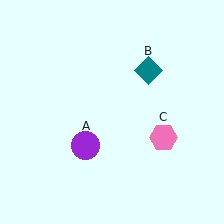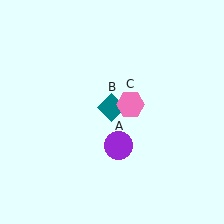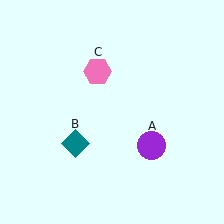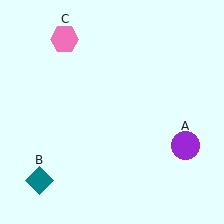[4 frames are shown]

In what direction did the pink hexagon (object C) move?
The pink hexagon (object C) moved up and to the left.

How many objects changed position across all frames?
3 objects changed position: purple circle (object A), teal diamond (object B), pink hexagon (object C).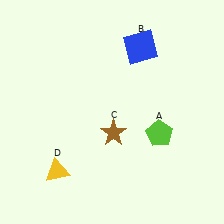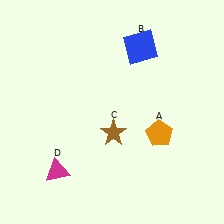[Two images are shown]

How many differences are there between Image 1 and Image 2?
There are 2 differences between the two images.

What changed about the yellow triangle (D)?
In Image 1, D is yellow. In Image 2, it changed to magenta.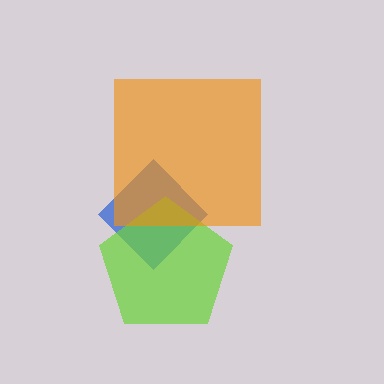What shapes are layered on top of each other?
The layered shapes are: a blue diamond, a lime pentagon, an orange square.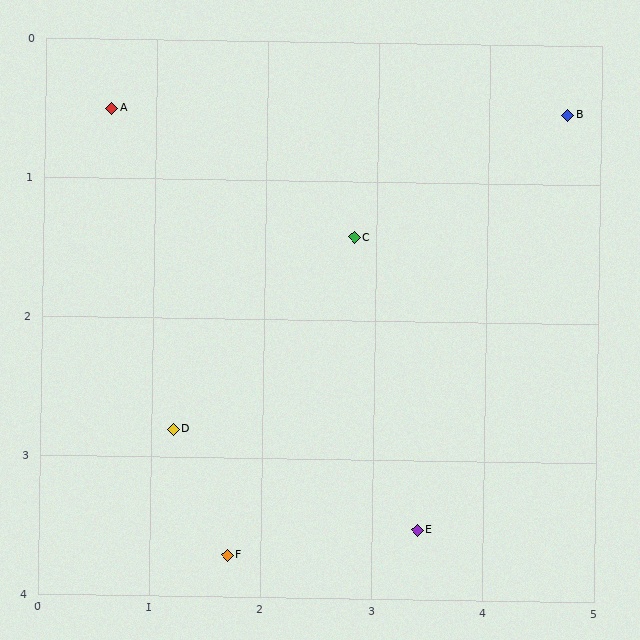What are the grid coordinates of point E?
Point E is at approximately (3.4, 3.5).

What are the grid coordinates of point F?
Point F is at approximately (1.7, 3.7).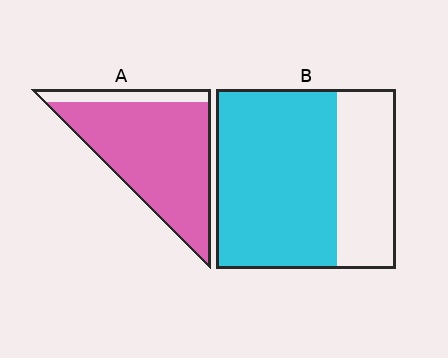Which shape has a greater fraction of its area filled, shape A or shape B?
Shape A.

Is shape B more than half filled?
Yes.